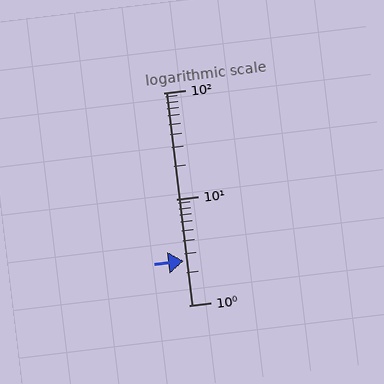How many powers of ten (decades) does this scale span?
The scale spans 2 decades, from 1 to 100.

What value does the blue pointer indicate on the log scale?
The pointer indicates approximately 2.6.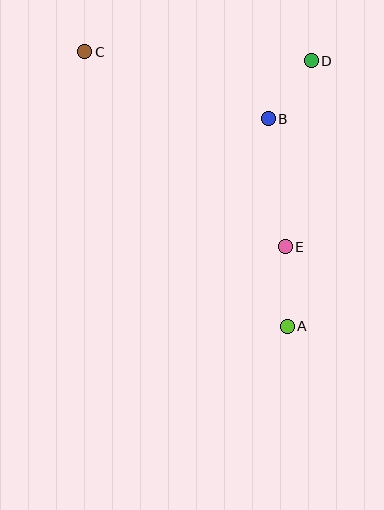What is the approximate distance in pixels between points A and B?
The distance between A and B is approximately 208 pixels.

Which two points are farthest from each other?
Points A and C are farthest from each other.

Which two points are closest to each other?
Points B and D are closest to each other.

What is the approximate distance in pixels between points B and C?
The distance between B and C is approximately 195 pixels.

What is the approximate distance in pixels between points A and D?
The distance between A and D is approximately 267 pixels.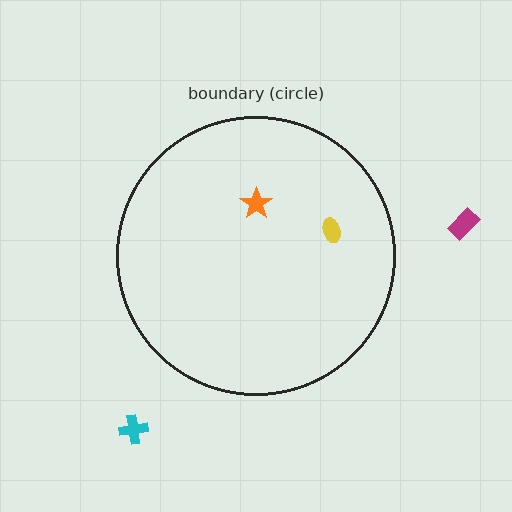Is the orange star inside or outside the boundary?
Inside.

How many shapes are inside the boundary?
2 inside, 2 outside.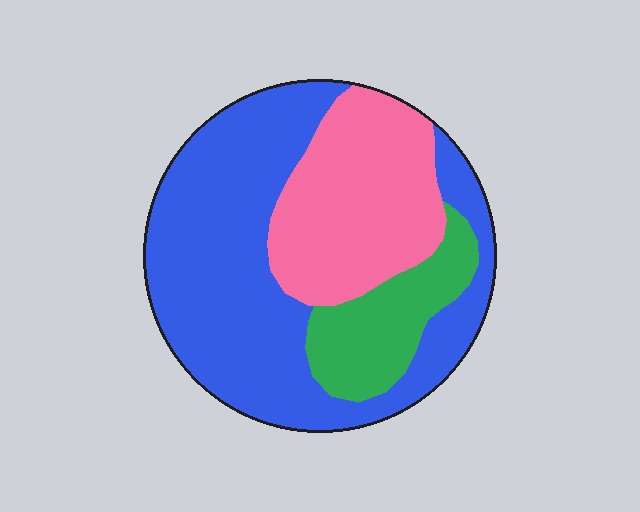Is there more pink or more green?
Pink.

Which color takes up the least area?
Green, at roughly 15%.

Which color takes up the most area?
Blue, at roughly 55%.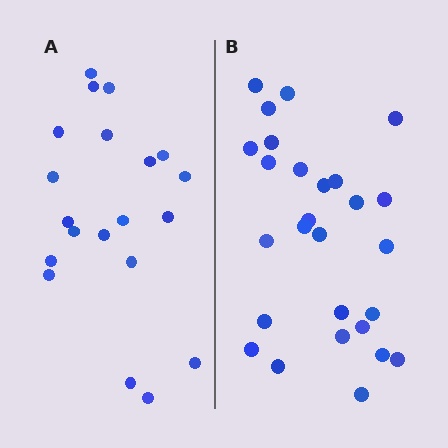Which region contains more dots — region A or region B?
Region B (the right region) has more dots.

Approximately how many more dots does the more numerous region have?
Region B has roughly 8 or so more dots than region A.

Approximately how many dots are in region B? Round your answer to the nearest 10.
About 30 dots. (The exact count is 27, which rounds to 30.)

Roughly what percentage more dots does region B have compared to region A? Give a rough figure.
About 35% more.